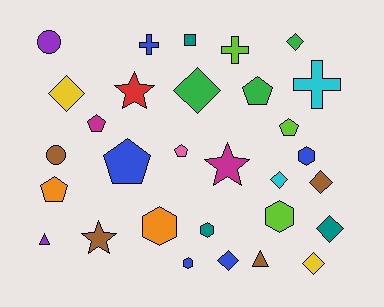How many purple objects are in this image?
There are 2 purple objects.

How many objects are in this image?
There are 30 objects.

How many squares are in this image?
There is 1 square.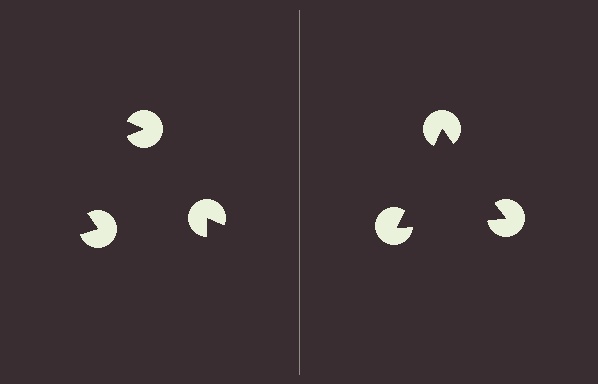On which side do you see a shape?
An illusory triangle appears on the right side. On the left side the wedge cuts are rotated, so no coherent shape forms.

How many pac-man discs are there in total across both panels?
6 — 3 on each side.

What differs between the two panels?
The pac-man discs are positioned identically on both sides; only the wedge orientations differ. On the right they align to a triangle; on the left they are misaligned.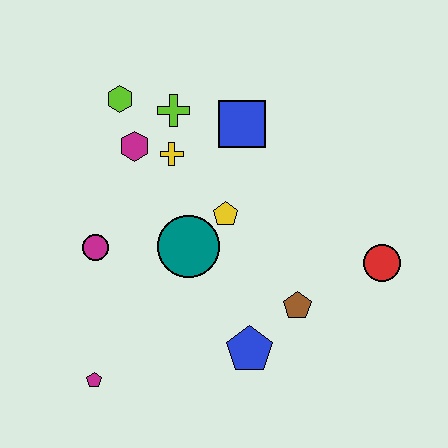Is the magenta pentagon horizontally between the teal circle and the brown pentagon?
No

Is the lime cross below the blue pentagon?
No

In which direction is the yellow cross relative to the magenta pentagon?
The yellow cross is above the magenta pentagon.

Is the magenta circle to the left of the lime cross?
Yes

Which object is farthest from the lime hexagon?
The red circle is farthest from the lime hexagon.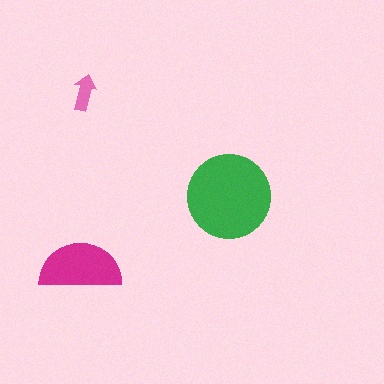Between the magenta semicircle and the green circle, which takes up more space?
The green circle.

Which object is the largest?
The green circle.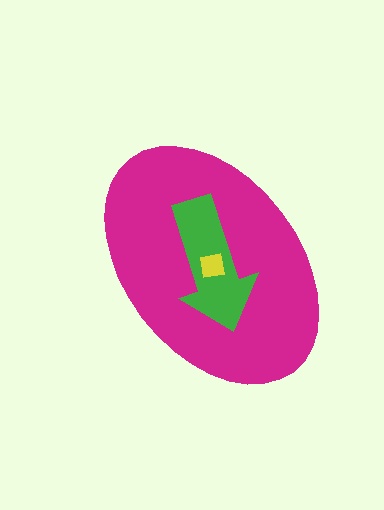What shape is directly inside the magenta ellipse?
The green arrow.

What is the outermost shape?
The magenta ellipse.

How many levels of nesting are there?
3.